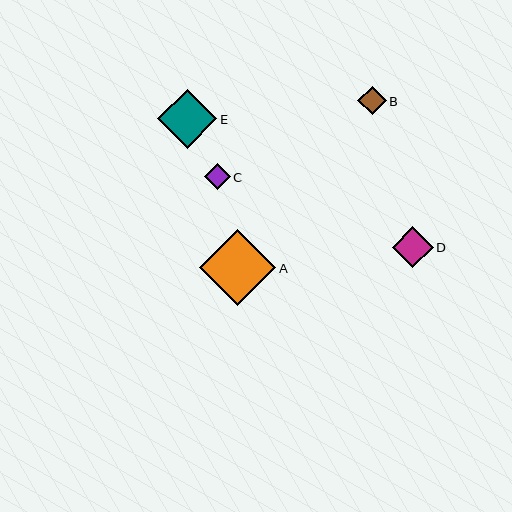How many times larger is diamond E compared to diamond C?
Diamond E is approximately 2.3 times the size of diamond C.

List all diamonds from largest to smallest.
From largest to smallest: A, E, D, B, C.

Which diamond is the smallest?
Diamond C is the smallest with a size of approximately 26 pixels.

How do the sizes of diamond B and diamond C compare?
Diamond B and diamond C are approximately the same size.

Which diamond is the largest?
Diamond A is the largest with a size of approximately 76 pixels.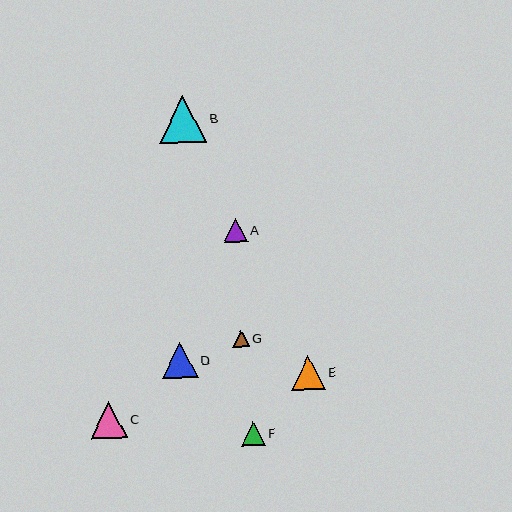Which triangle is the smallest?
Triangle G is the smallest with a size of approximately 16 pixels.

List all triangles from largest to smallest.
From largest to smallest: B, C, D, E, F, A, G.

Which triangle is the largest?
Triangle B is the largest with a size of approximately 47 pixels.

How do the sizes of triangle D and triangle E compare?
Triangle D and triangle E are approximately the same size.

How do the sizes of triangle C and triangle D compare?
Triangle C and triangle D are approximately the same size.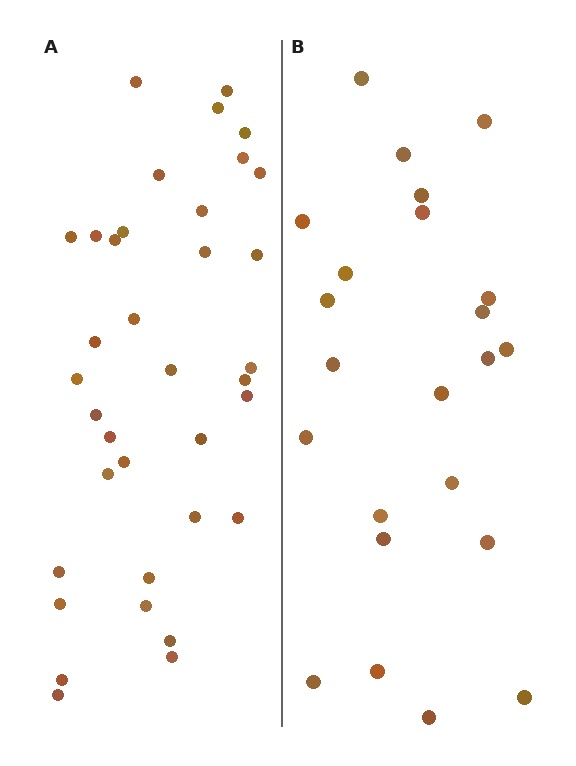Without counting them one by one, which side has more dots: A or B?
Region A (the left region) has more dots.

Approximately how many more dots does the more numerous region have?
Region A has approximately 15 more dots than region B.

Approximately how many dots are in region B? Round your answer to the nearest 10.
About 20 dots. (The exact count is 23, which rounds to 20.)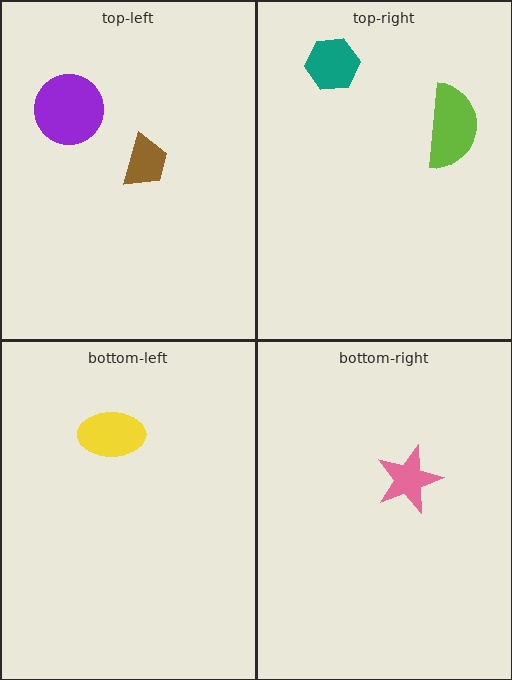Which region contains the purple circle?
The top-left region.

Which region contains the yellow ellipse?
The bottom-left region.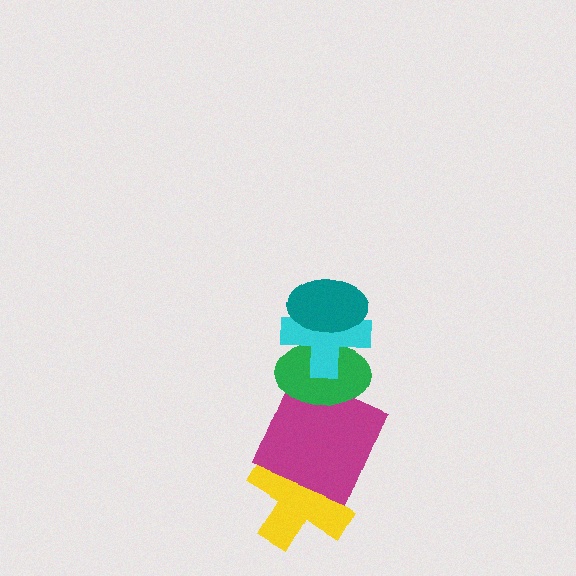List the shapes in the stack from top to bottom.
From top to bottom: the teal ellipse, the cyan cross, the green ellipse, the magenta square, the yellow cross.